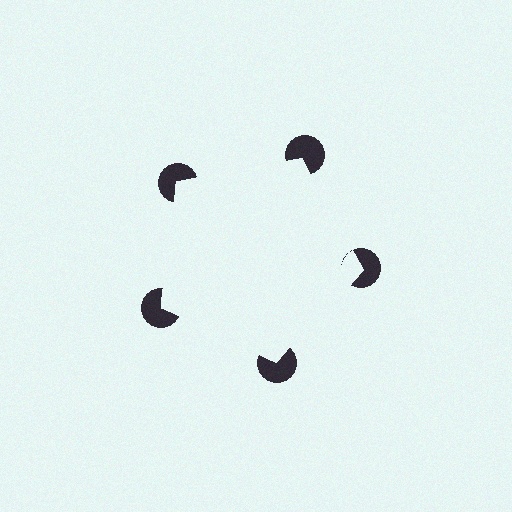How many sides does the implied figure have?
5 sides.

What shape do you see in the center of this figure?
An illusory pentagon — its edges are inferred from the aligned wedge cuts in the pac-man discs, not physically drawn.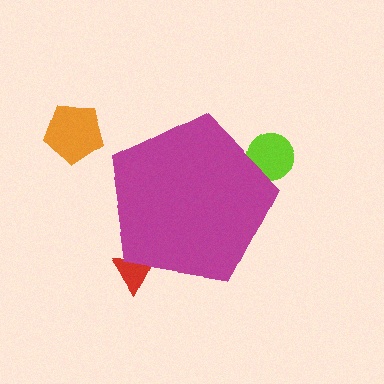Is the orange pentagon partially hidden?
No, the orange pentagon is fully visible.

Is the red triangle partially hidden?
Yes, the red triangle is partially hidden behind the magenta pentagon.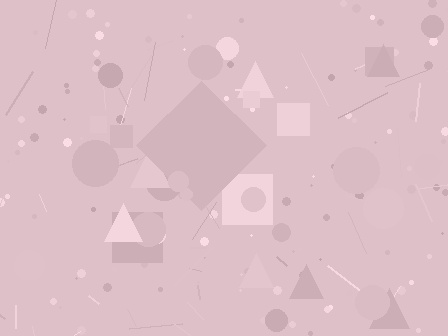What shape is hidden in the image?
A diamond is hidden in the image.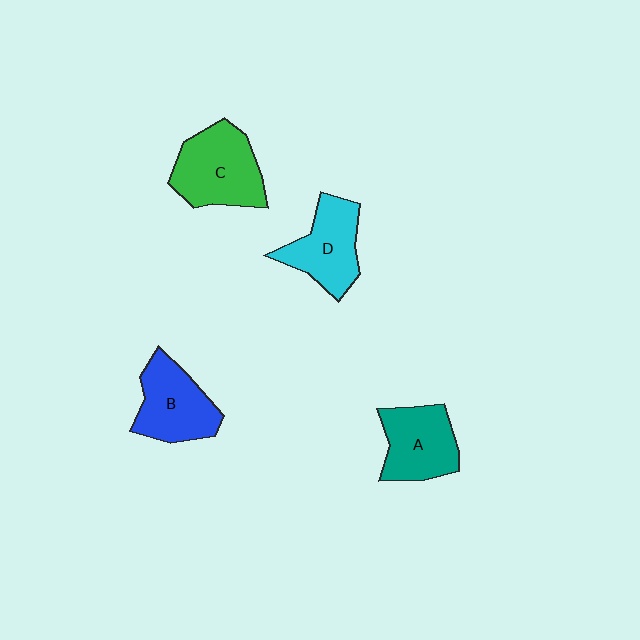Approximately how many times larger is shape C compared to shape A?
Approximately 1.2 times.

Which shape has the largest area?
Shape C (green).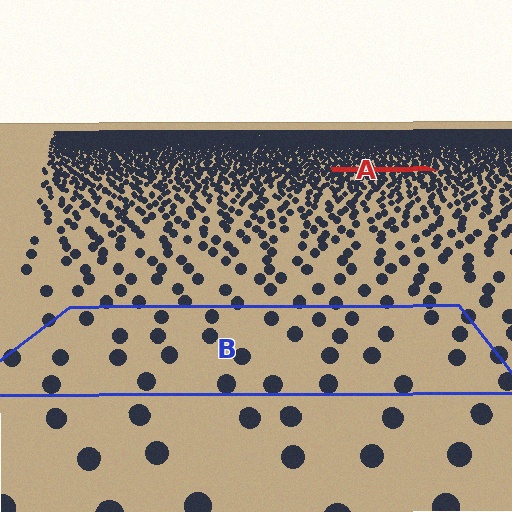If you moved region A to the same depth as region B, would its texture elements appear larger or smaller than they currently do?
They would appear larger. At a closer depth, the same texture elements are projected at a bigger on-screen size.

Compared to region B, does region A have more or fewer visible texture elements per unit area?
Region A has more texture elements per unit area — they are packed more densely because it is farther away.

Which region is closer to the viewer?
Region B is closer. The texture elements there are larger and more spread out.